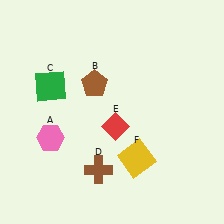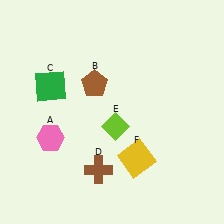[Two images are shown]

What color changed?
The diamond (E) changed from red in Image 1 to lime in Image 2.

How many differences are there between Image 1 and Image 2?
There is 1 difference between the two images.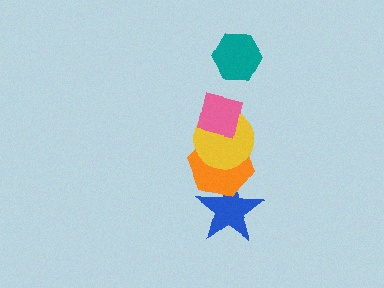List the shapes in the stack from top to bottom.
From top to bottom: the teal hexagon, the pink square, the yellow circle, the orange hexagon, the blue star.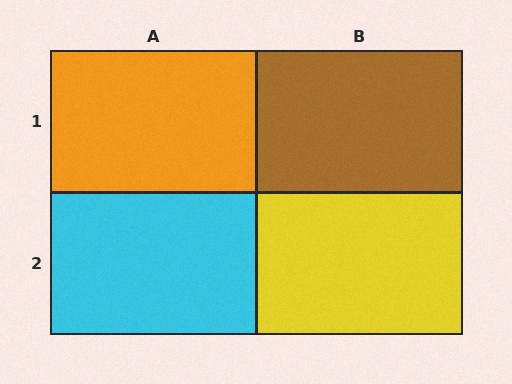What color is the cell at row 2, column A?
Cyan.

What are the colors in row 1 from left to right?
Orange, brown.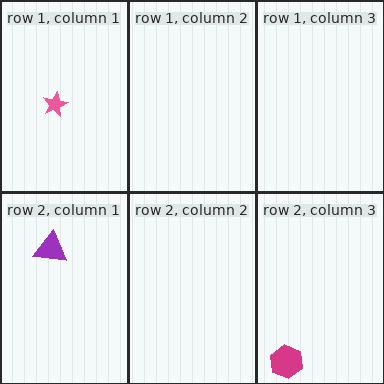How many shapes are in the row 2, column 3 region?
1.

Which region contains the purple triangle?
The row 2, column 1 region.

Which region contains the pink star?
The row 1, column 1 region.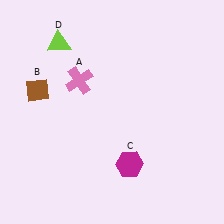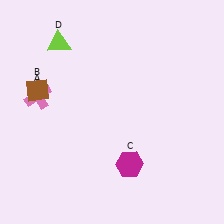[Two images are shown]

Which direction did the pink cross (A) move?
The pink cross (A) moved left.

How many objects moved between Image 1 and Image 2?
1 object moved between the two images.